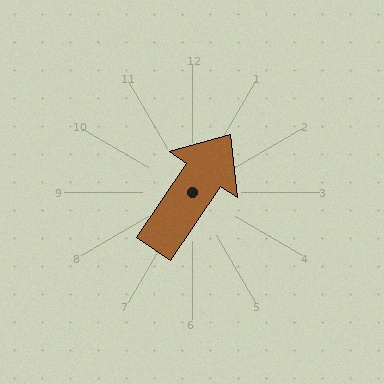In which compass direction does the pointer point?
Northeast.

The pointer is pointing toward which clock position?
Roughly 1 o'clock.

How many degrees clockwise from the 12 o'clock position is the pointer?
Approximately 34 degrees.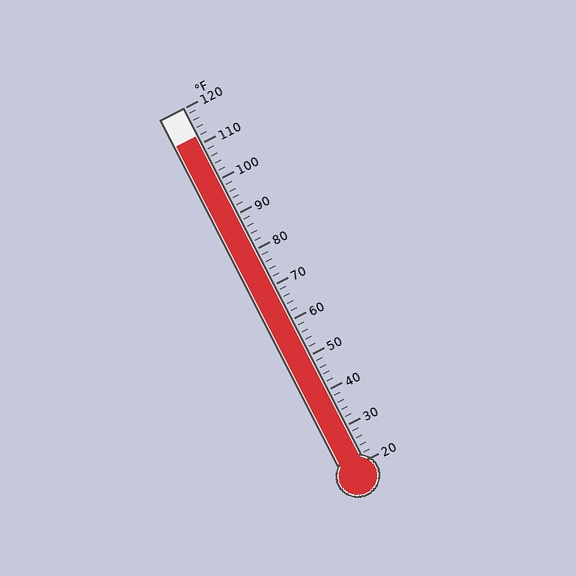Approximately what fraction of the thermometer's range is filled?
The thermometer is filled to approximately 90% of its range.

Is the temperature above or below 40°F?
The temperature is above 40°F.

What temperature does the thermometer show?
The thermometer shows approximately 112°F.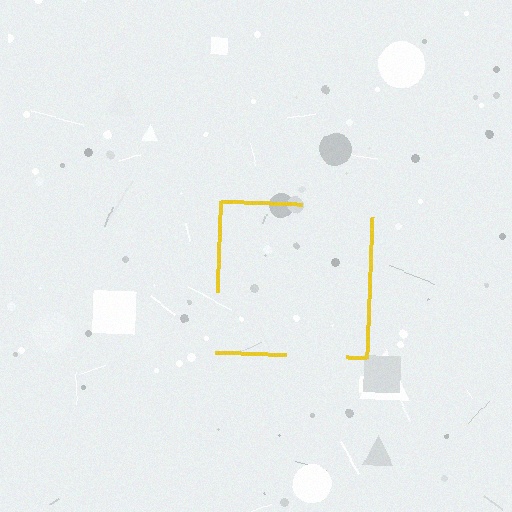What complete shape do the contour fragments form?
The contour fragments form a square.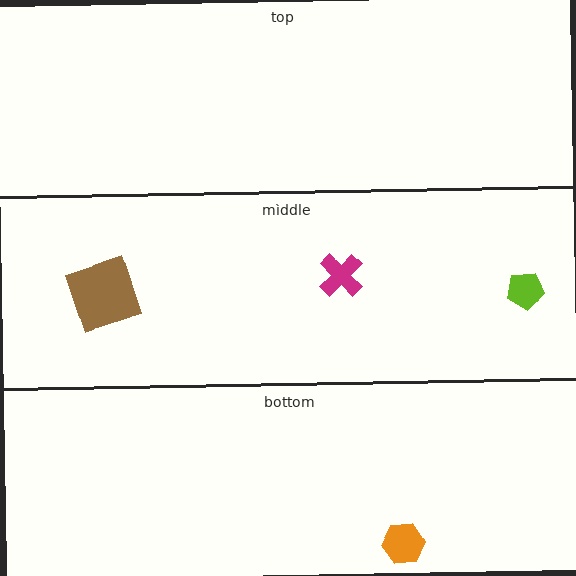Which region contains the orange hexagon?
The bottom region.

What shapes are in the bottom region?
The orange hexagon.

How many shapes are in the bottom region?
1.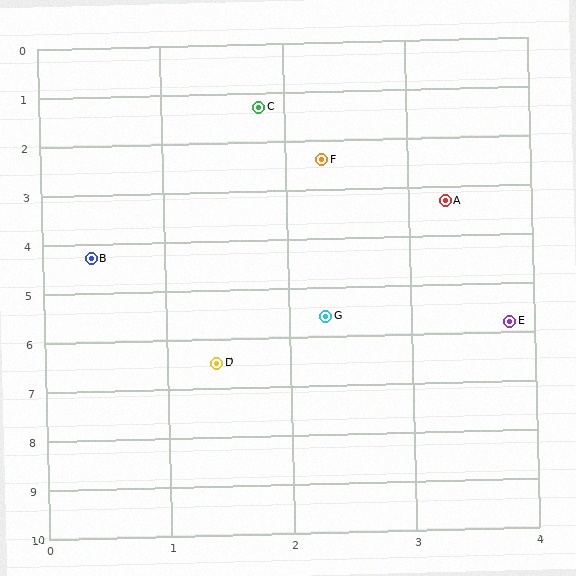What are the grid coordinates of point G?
Point G is at approximately (2.3, 5.6).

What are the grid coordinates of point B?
Point B is at approximately (0.4, 4.3).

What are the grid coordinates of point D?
Point D is at approximately (1.4, 6.5).